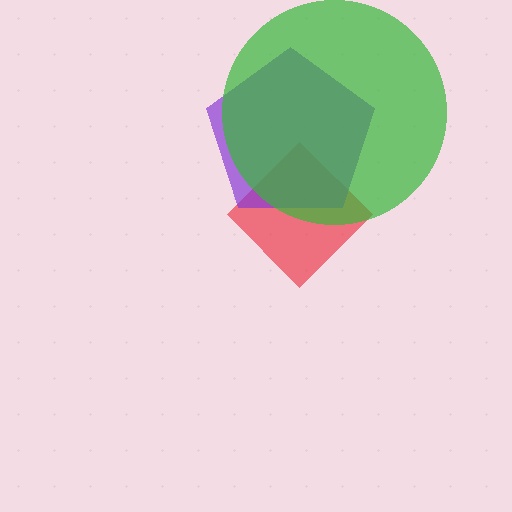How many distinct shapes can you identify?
There are 3 distinct shapes: a red diamond, a purple pentagon, a green circle.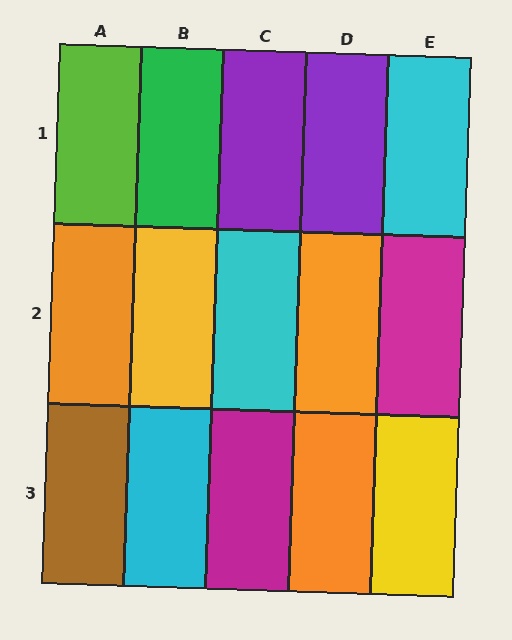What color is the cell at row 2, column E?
Magenta.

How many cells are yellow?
2 cells are yellow.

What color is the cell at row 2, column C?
Cyan.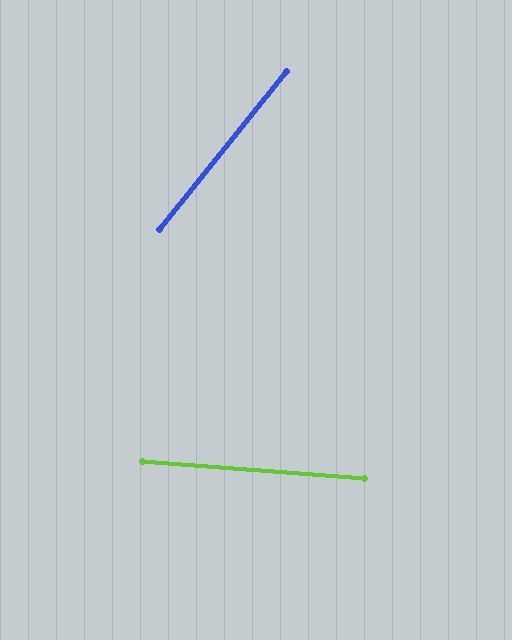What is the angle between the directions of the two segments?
Approximately 56 degrees.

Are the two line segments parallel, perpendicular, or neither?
Neither parallel nor perpendicular — they differ by about 56°.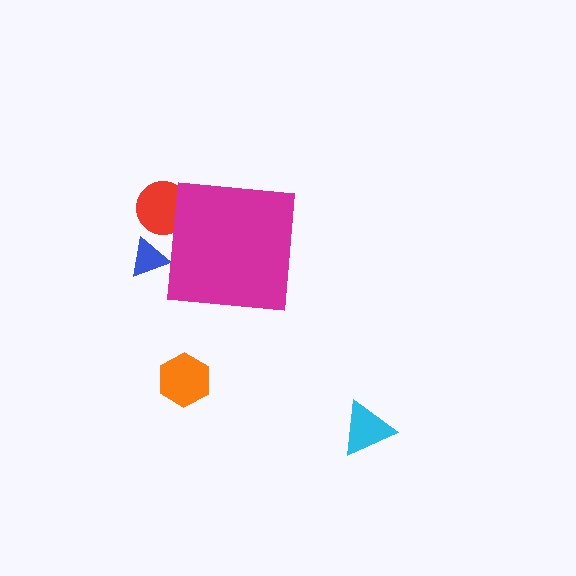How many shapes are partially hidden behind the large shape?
2 shapes are partially hidden.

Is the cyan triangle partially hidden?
No, the cyan triangle is fully visible.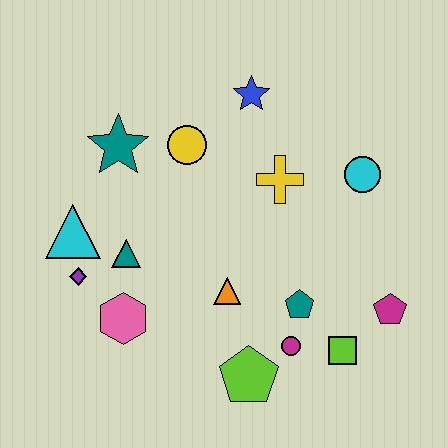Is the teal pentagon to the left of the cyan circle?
Yes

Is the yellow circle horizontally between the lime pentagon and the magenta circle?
No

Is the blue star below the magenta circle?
No